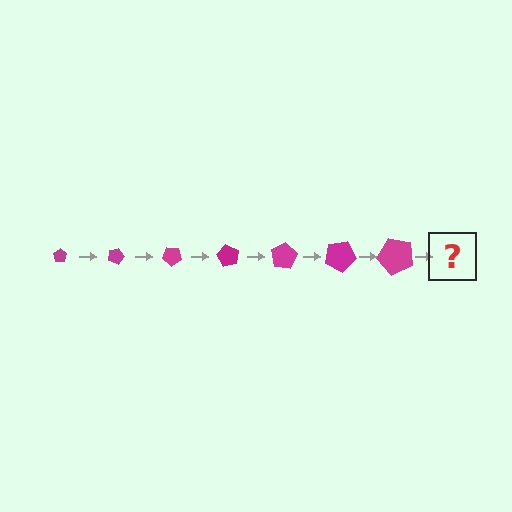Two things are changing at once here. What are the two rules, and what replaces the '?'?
The two rules are that the pentagon grows larger each step and it rotates 20 degrees each step. The '?' should be a pentagon, larger than the previous one and rotated 140 degrees from the start.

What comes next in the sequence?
The next element should be a pentagon, larger than the previous one and rotated 140 degrees from the start.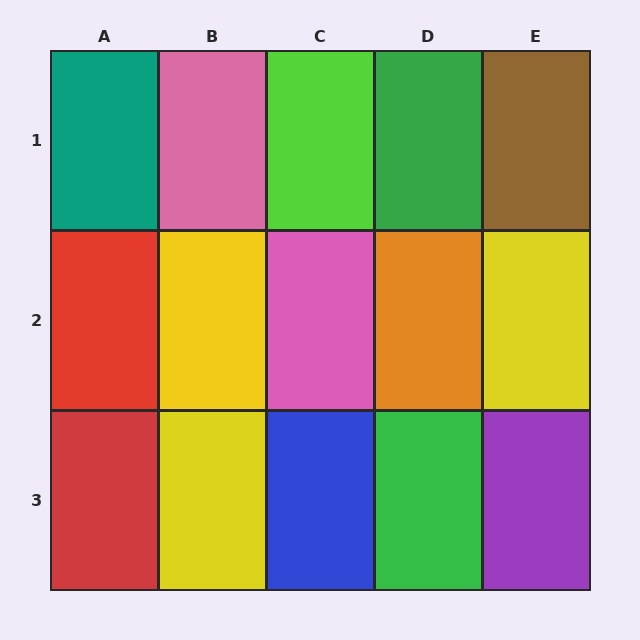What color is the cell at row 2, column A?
Red.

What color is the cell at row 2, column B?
Yellow.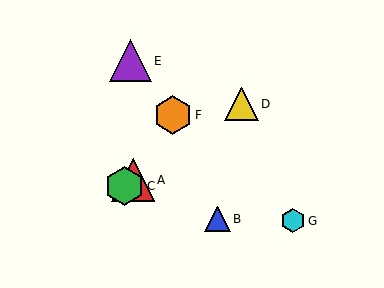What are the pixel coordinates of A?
Object A is at (133, 180).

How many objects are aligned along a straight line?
3 objects (A, C, D) are aligned along a straight line.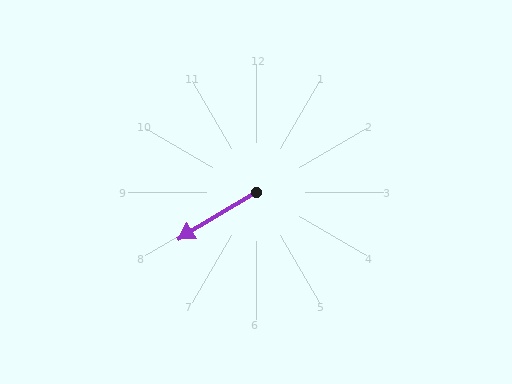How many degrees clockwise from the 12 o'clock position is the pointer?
Approximately 239 degrees.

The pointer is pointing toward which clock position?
Roughly 8 o'clock.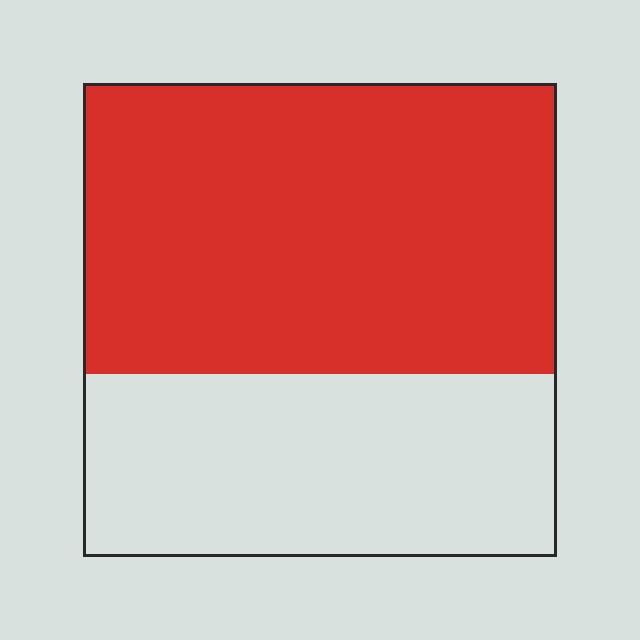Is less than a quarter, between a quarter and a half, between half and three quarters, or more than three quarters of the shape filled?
Between half and three quarters.